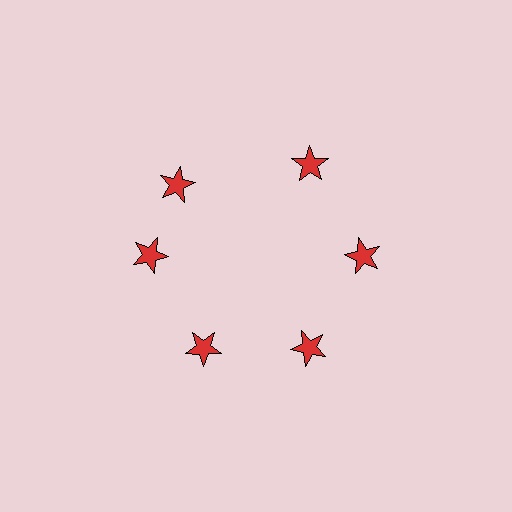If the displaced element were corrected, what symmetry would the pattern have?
It would have 6-fold rotational symmetry — the pattern would map onto itself every 60 degrees.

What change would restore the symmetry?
The symmetry would be restored by rotating it back into even spacing with its neighbors so that all 6 stars sit at equal angles and equal distance from the center.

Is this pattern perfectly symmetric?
No. The 6 red stars are arranged in a ring, but one element near the 11 o'clock position is rotated out of alignment along the ring, breaking the 6-fold rotational symmetry.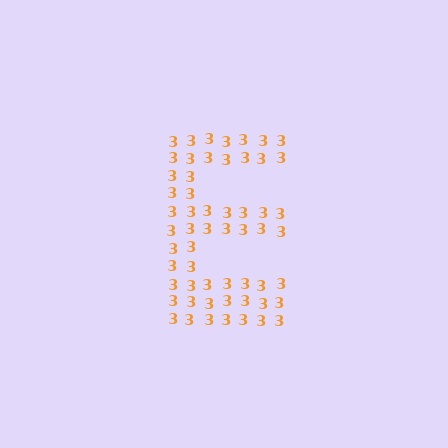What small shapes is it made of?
It is made of small digit 3's.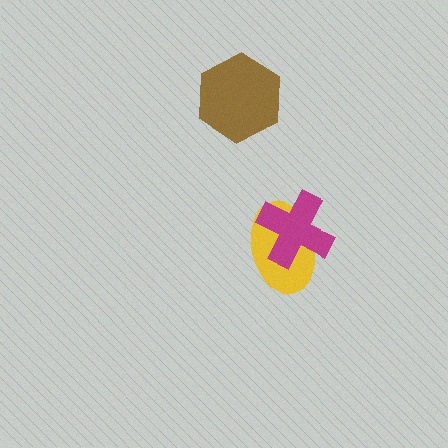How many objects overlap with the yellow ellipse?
1 object overlaps with the yellow ellipse.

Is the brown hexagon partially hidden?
No, no other shape covers it.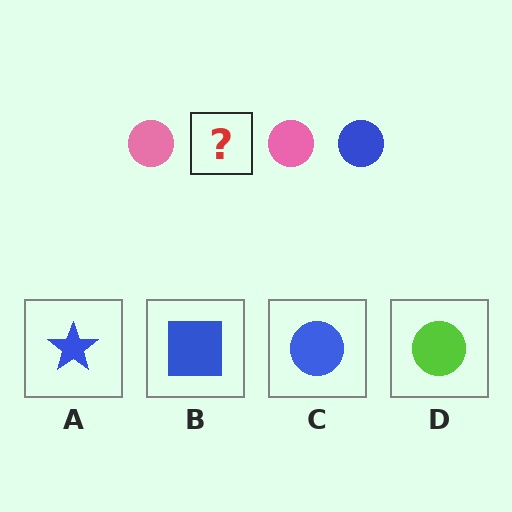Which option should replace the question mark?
Option C.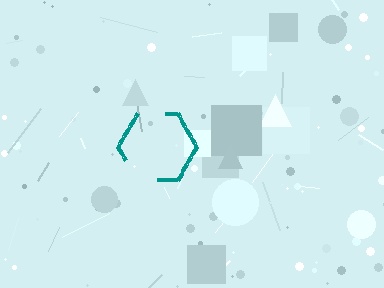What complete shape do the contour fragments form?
The contour fragments form a hexagon.